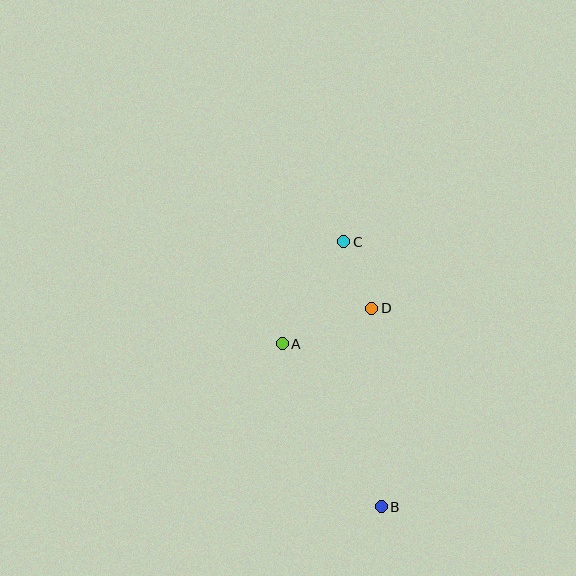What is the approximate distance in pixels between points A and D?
The distance between A and D is approximately 96 pixels.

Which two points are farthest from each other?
Points B and C are farthest from each other.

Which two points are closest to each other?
Points C and D are closest to each other.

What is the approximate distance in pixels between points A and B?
The distance between A and B is approximately 190 pixels.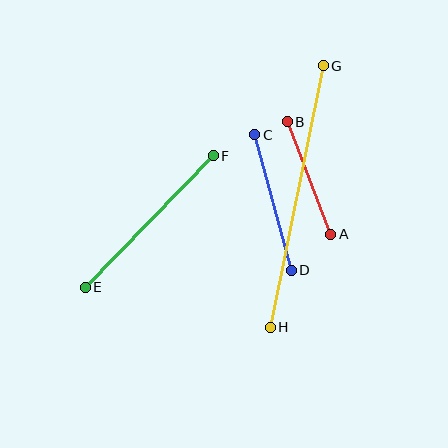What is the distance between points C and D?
The distance is approximately 140 pixels.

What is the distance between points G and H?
The distance is approximately 266 pixels.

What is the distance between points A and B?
The distance is approximately 121 pixels.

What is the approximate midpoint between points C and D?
The midpoint is at approximately (273, 203) pixels.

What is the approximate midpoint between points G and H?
The midpoint is at approximately (297, 197) pixels.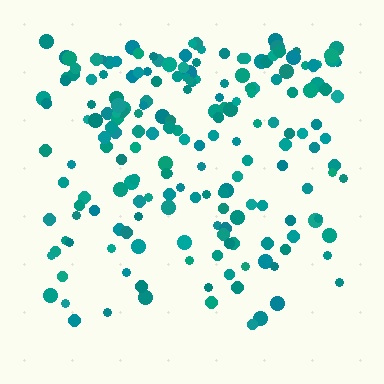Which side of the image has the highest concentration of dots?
The top.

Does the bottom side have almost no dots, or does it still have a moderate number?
Still a moderate number, just noticeably fewer than the top.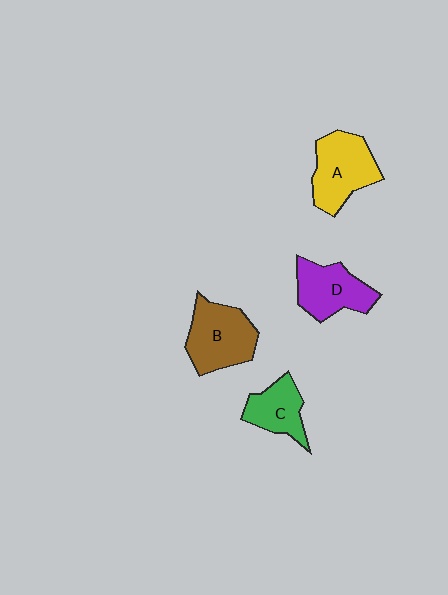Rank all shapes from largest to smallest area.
From largest to smallest: B (brown), A (yellow), D (purple), C (green).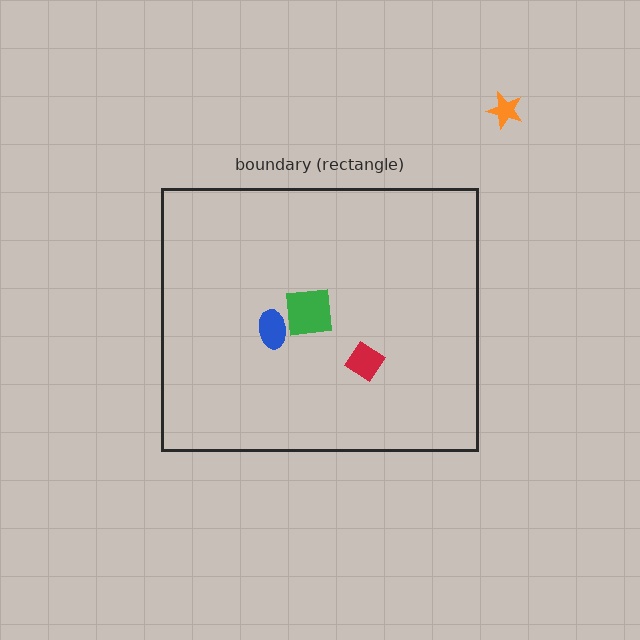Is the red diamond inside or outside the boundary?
Inside.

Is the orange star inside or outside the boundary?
Outside.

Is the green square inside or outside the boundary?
Inside.